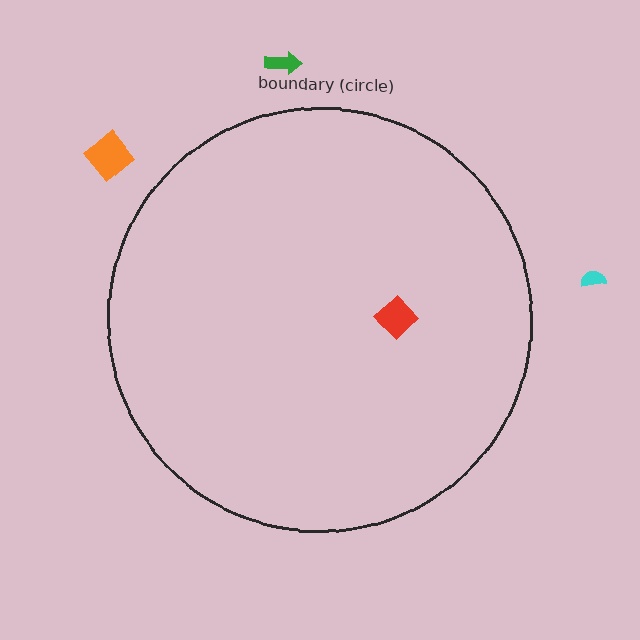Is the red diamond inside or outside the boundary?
Inside.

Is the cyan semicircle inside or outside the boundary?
Outside.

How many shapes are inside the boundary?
1 inside, 3 outside.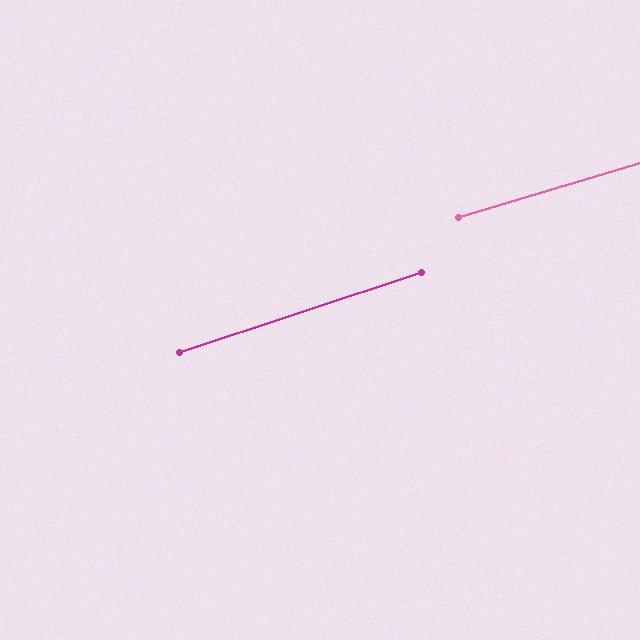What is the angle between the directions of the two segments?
Approximately 2 degrees.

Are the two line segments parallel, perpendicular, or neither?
Parallel — their directions differ by only 1.5°.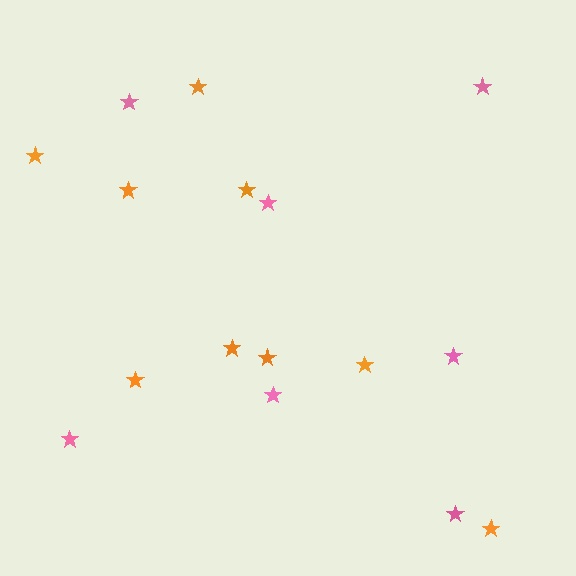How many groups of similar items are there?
There are 2 groups: one group of pink stars (7) and one group of orange stars (9).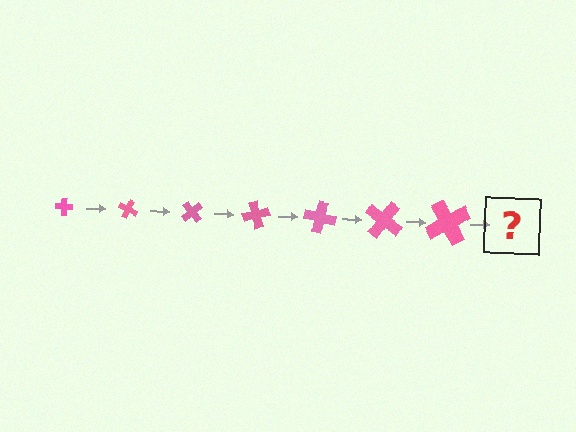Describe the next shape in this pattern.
It should be a cross, larger than the previous one and rotated 175 degrees from the start.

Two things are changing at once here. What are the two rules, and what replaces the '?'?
The two rules are that the cross grows larger each step and it rotates 25 degrees each step. The '?' should be a cross, larger than the previous one and rotated 175 degrees from the start.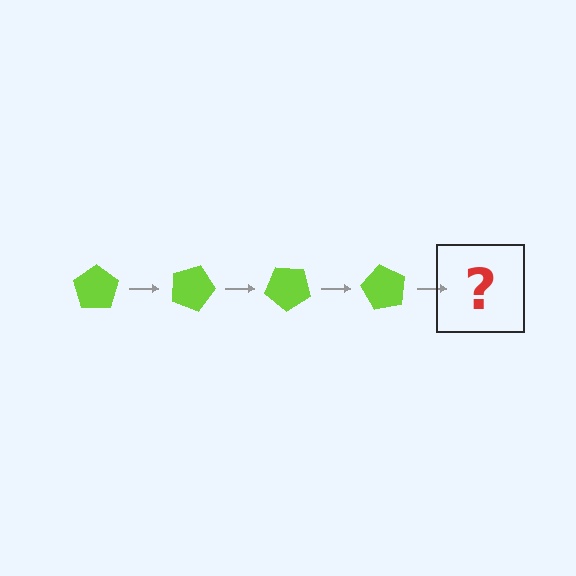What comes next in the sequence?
The next element should be a lime pentagon rotated 80 degrees.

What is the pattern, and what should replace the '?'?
The pattern is that the pentagon rotates 20 degrees each step. The '?' should be a lime pentagon rotated 80 degrees.